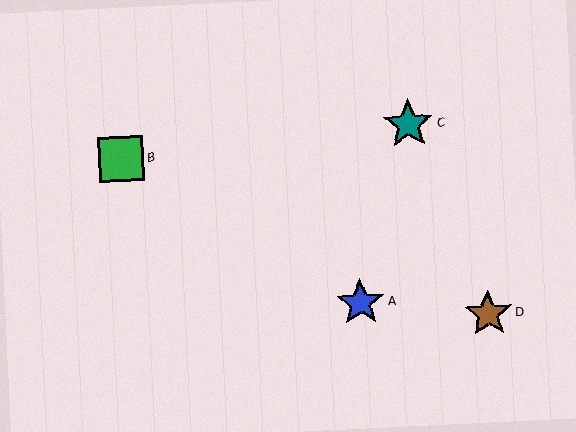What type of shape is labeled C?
Shape C is a teal star.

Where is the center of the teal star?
The center of the teal star is at (408, 124).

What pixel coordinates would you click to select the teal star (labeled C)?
Click at (408, 124) to select the teal star C.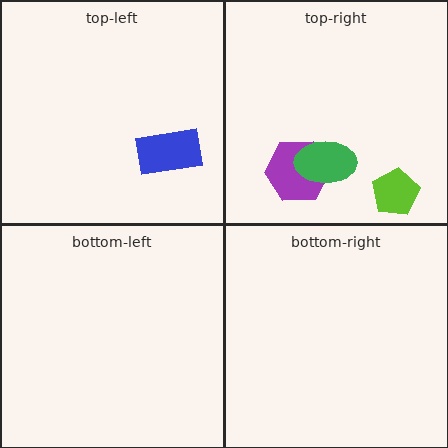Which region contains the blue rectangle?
The top-left region.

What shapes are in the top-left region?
The blue rectangle.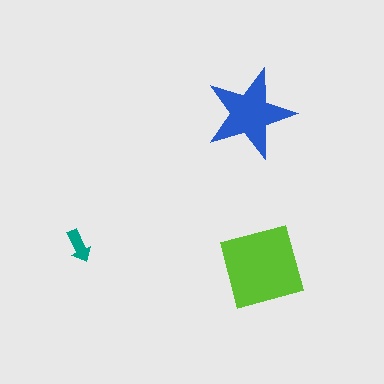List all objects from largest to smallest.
The lime diamond, the blue star, the teal arrow.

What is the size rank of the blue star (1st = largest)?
2nd.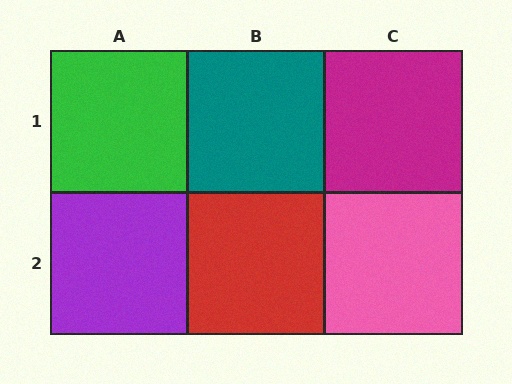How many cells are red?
1 cell is red.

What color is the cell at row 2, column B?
Red.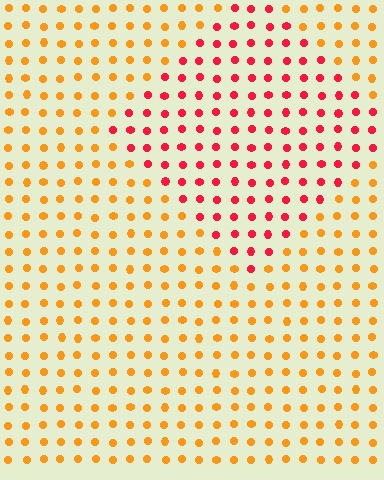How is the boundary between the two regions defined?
The boundary is defined purely by a slight shift in hue (about 44 degrees). Spacing, size, and orientation are identical on both sides.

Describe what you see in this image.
The image is filled with small orange elements in a uniform arrangement. A diamond-shaped region is visible where the elements are tinted to a slightly different hue, forming a subtle color boundary.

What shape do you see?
I see a diamond.